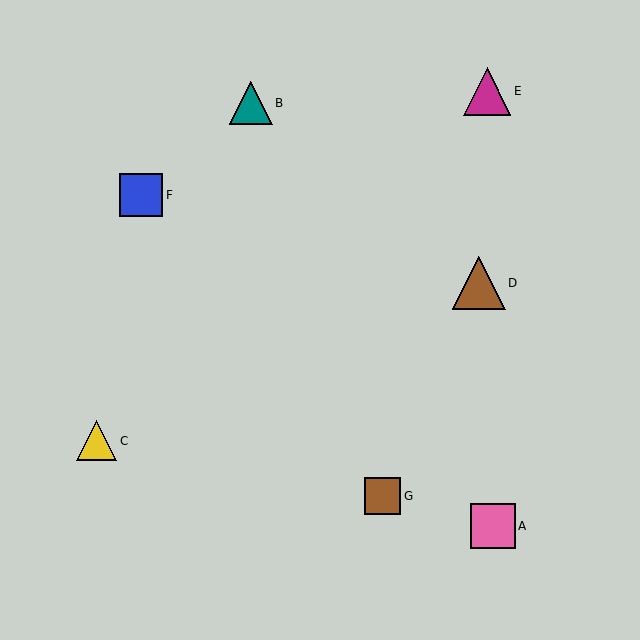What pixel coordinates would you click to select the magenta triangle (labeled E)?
Click at (487, 91) to select the magenta triangle E.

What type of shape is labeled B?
Shape B is a teal triangle.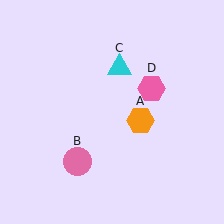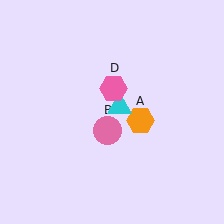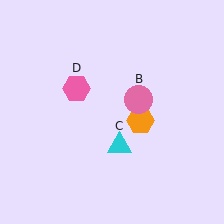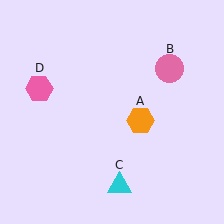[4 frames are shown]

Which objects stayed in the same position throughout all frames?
Orange hexagon (object A) remained stationary.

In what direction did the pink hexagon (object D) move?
The pink hexagon (object D) moved left.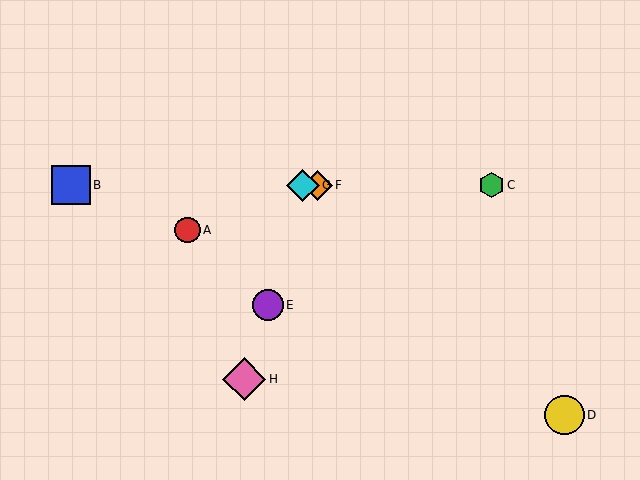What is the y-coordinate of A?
Object A is at y≈230.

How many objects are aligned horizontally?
4 objects (B, C, F, G) are aligned horizontally.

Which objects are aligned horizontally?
Objects B, C, F, G are aligned horizontally.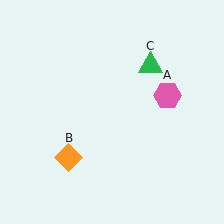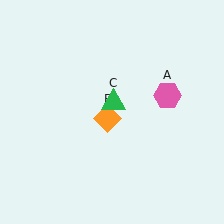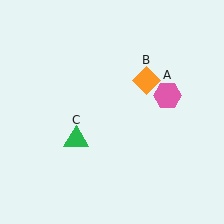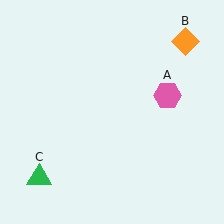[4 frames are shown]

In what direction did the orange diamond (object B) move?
The orange diamond (object B) moved up and to the right.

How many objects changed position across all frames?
2 objects changed position: orange diamond (object B), green triangle (object C).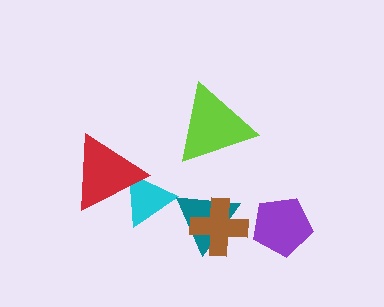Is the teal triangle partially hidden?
Yes, it is partially covered by another shape.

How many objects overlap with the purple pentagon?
0 objects overlap with the purple pentagon.